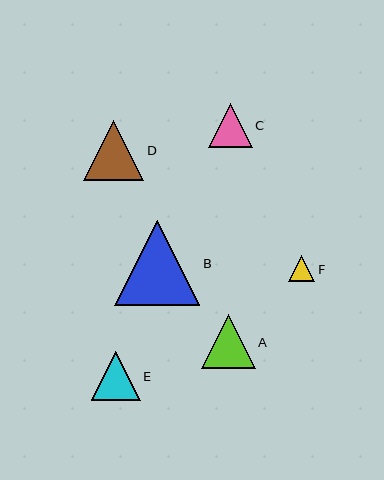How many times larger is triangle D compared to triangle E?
Triangle D is approximately 1.2 times the size of triangle E.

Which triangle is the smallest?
Triangle F is the smallest with a size of approximately 26 pixels.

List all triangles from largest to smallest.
From largest to smallest: B, D, A, E, C, F.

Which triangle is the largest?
Triangle B is the largest with a size of approximately 85 pixels.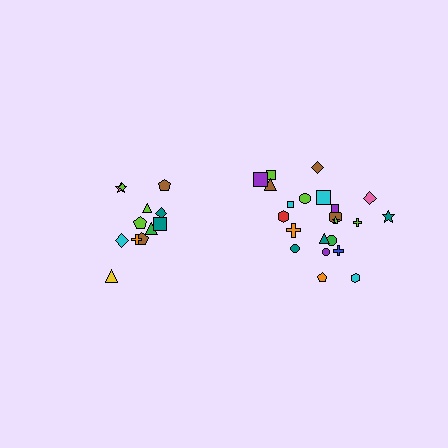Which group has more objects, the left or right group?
The right group.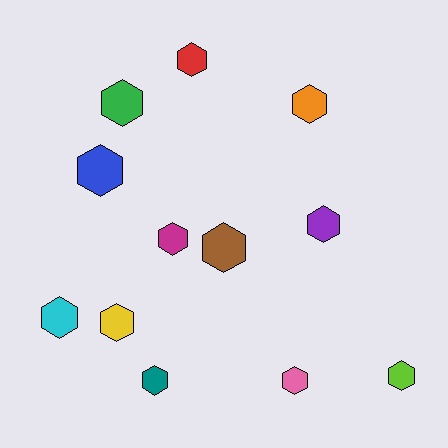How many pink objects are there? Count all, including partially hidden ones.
There is 1 pink object.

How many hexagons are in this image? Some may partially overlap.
There are 12 hexagons.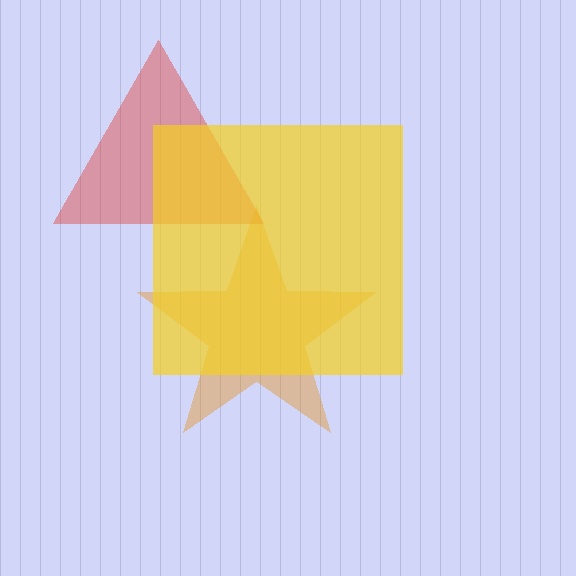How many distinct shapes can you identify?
There are 3 distinct shapes: an orange star, a red triangle, a yellow square.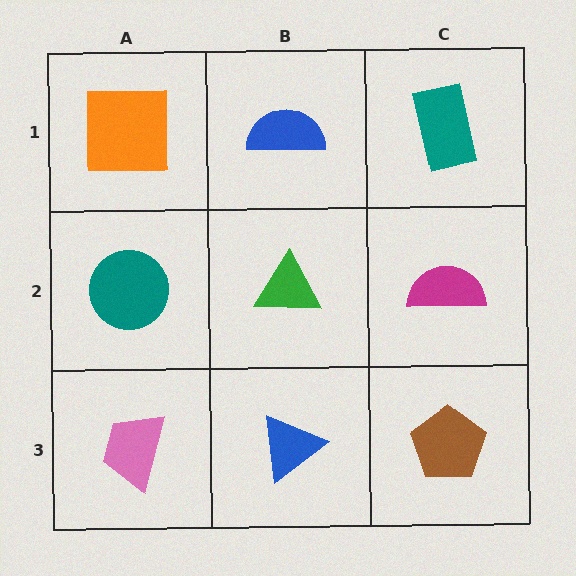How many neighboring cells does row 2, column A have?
3.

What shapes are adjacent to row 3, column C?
A magenta semicircle (row 2, column C), a blue triangle (row 3, column B).